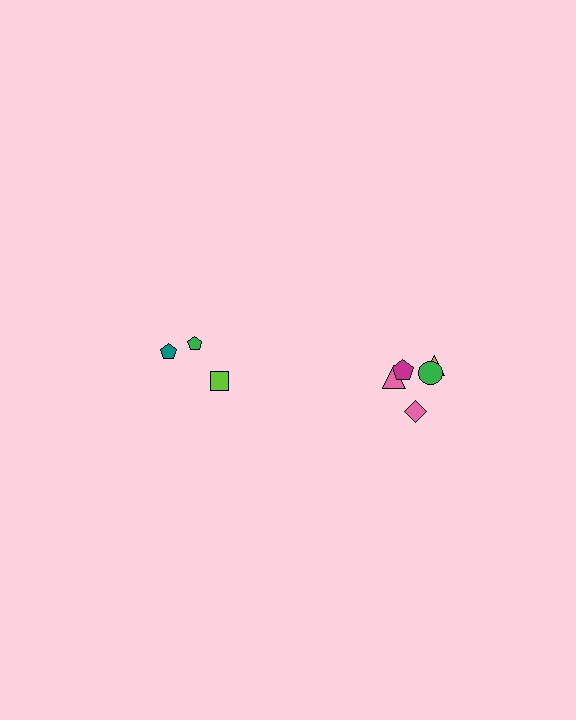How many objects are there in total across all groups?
There are 8 objects.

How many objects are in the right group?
There are 5 objects.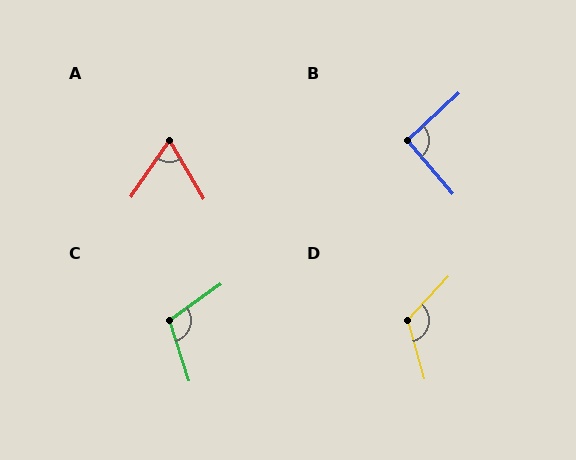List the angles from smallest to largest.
A (65°), B (93°), C (108°), D (122°).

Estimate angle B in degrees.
Approximately 93 degrees.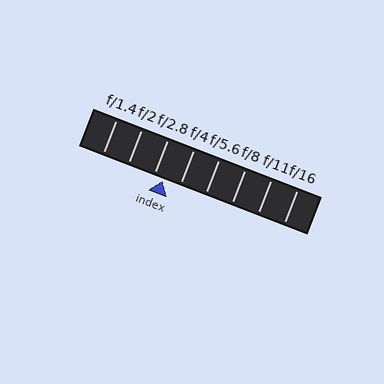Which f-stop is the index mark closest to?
The index mark is closest to f/2.8.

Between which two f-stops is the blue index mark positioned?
The index mark is between f/2.8 and f/4.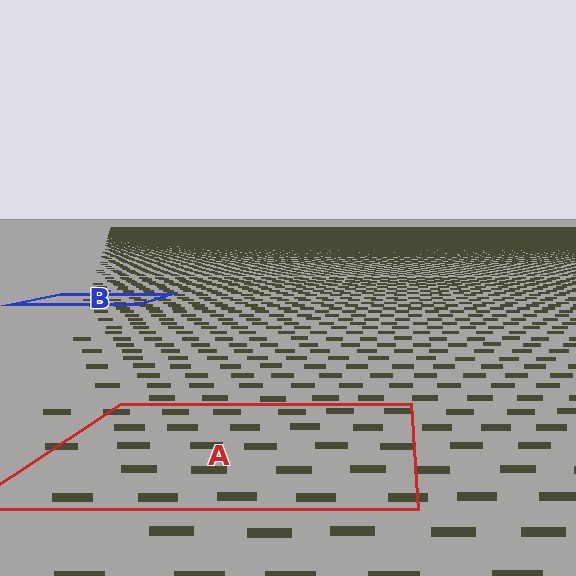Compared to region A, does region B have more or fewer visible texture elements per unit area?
Region B has more texture elements per unit area — they are packed more densely because it is farther away.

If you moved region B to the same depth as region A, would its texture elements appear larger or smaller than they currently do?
They would appear larger. At a closer depth, the same texture elements are projected at a bigger on-screen size.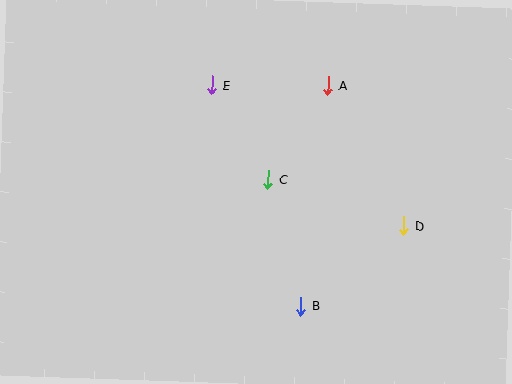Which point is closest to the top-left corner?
Point E is closest to the top-left corner.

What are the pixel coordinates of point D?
Point D is at (404, 226).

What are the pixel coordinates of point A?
Point A is at (328, 86).